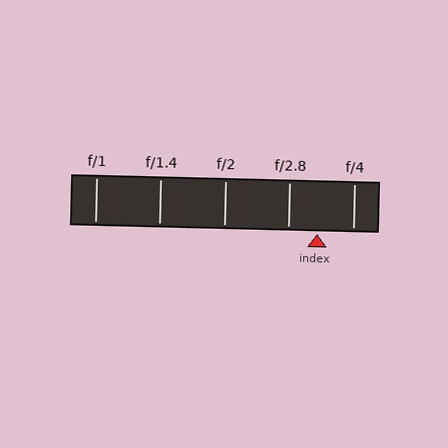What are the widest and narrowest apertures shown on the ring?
The widest aperture shown is f/1 and the narrowest is f/4.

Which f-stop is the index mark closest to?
The index mark is closest to f/2.8.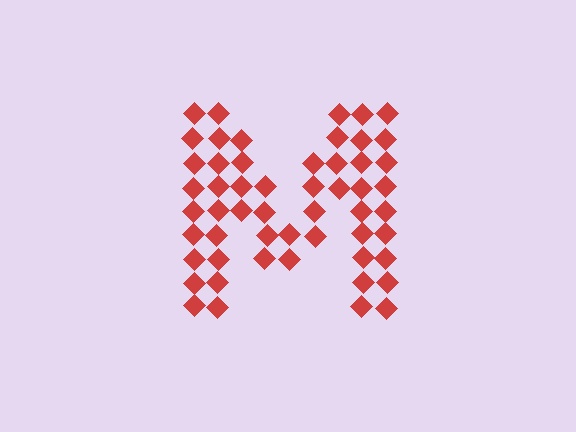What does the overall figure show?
The overall figure shows the letter M.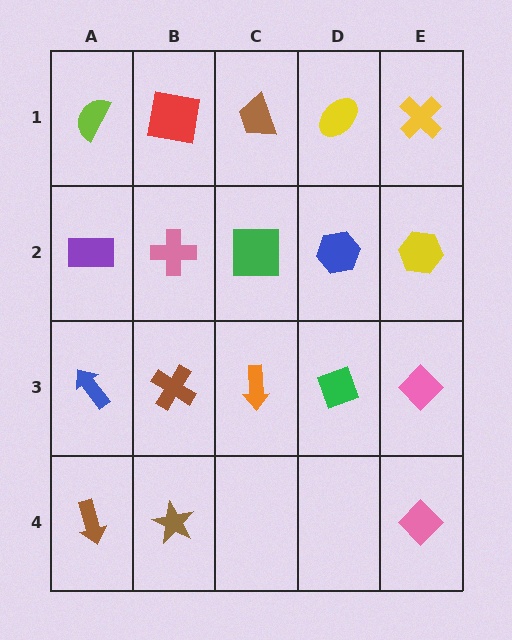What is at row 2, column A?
A purple rectangle.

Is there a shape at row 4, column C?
No, that cell is empty.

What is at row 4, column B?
A brown star.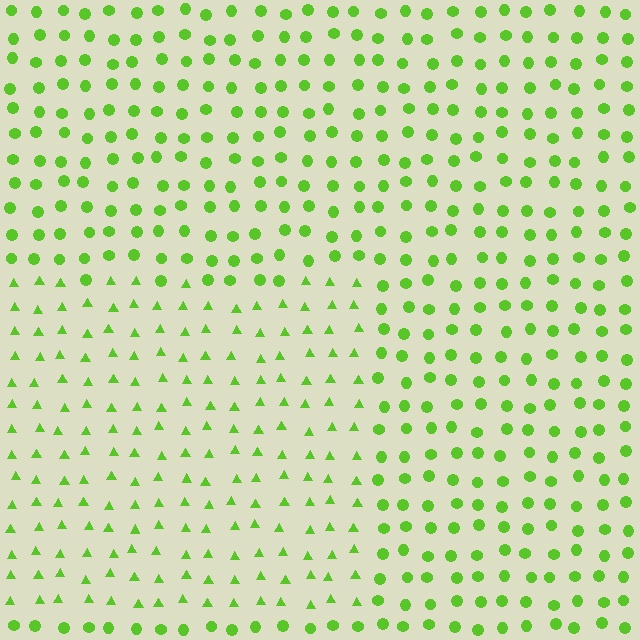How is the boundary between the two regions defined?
The boundary is defined by a change in element shape: triangles inside vs. circles outside. All elements share the same color and spacing.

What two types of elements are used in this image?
The image uses triangles inside the rectangle region and circles outside it.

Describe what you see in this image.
The image is filled with small lime elements arranged in a uniform grid. A rectangle-shaped region contains triangles, while the surrounding area contains circles. The boundary is defined purely by the change in element shape.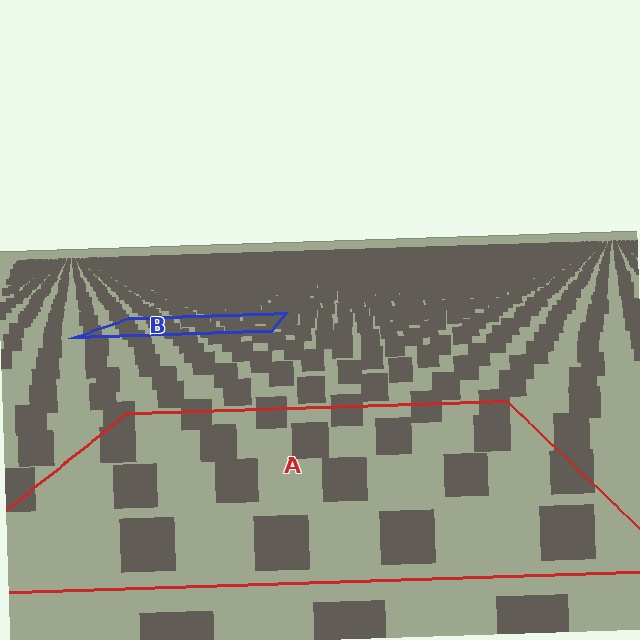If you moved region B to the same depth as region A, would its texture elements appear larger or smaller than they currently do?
They would appear larger. At a closer depth, the same texture elements are projected at a bigger on-screen size.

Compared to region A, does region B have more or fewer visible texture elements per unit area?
Region B has more texture elements per unit area — they are packed more densely because it is farther away.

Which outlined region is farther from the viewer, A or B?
Region B is farther from the viewer — the texture elements inside it appear smaller and more densely packed.